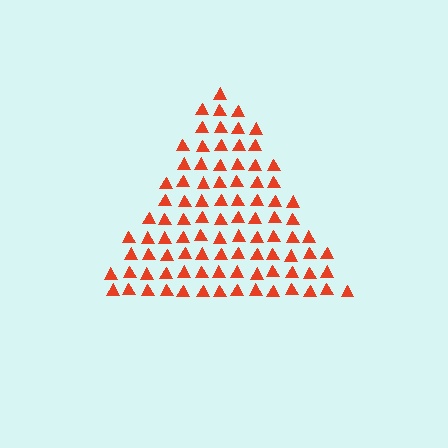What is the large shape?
The large shape is a triangle.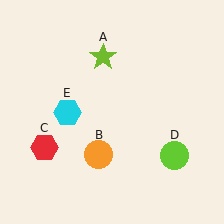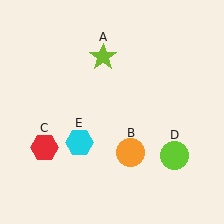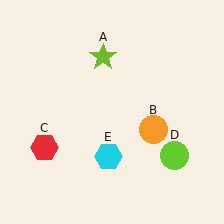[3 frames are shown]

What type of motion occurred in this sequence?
The orange circle (object B), cyan hexagon (object E) rotated counterclockwise around the center of the scene.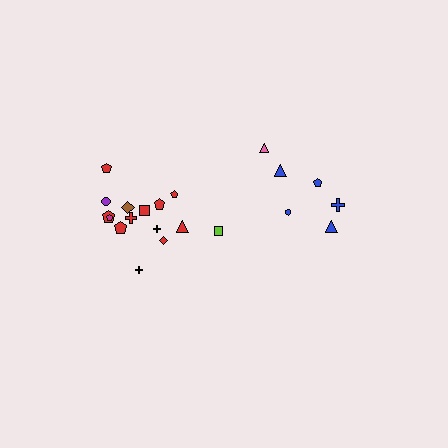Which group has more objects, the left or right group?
The left group.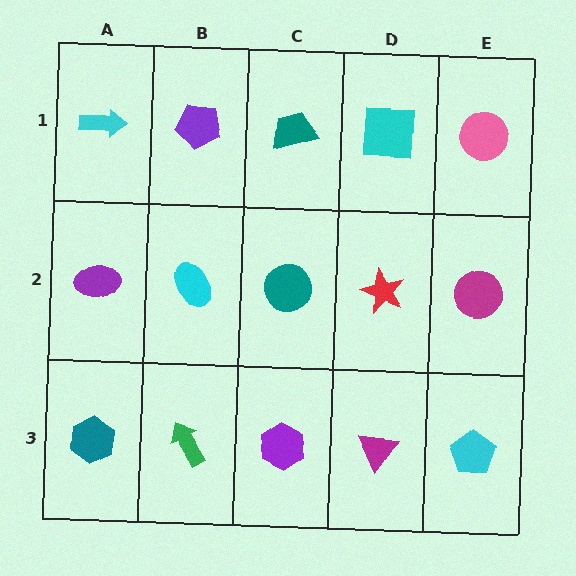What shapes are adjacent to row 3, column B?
A cyan ellipse (row 2, column B), a teal hexagon (row 3, column A), a purple hexagon (row 3, column C).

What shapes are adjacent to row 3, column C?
A teal circle (row 2, column C), a green arrow (row 3, column B), a magenta triangle (row 3, column D).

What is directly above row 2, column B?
A purple pentagon.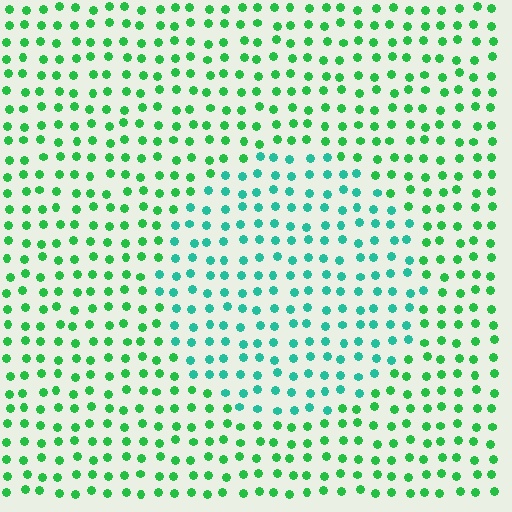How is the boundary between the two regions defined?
The boundary is defined purely by a slight shift in hue (about 35 degrees). Spacing, size, and orientation are identical on both sides.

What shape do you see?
I see a circle.